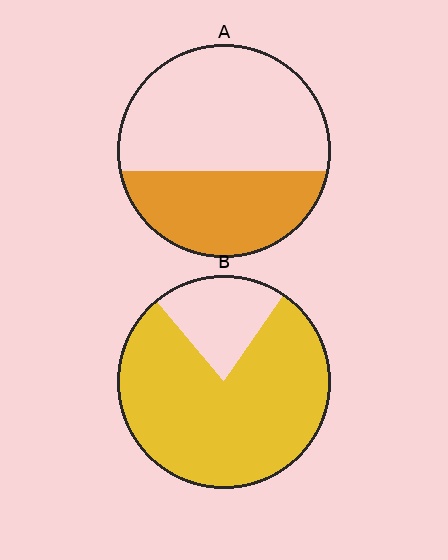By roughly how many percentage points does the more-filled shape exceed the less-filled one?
By roughly 40 percentage points (B over A).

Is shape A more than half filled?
No.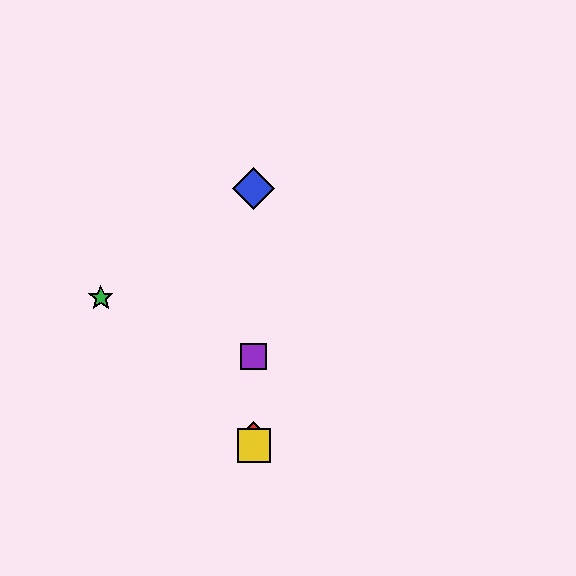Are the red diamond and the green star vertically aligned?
No, the red diamond is at x≈254 and the green star is at x≈101.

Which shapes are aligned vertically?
The red diamond, the blue diamond, the yellow square, the purple square are aligned vertically.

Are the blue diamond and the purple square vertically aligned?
Yes, both are at x≈254.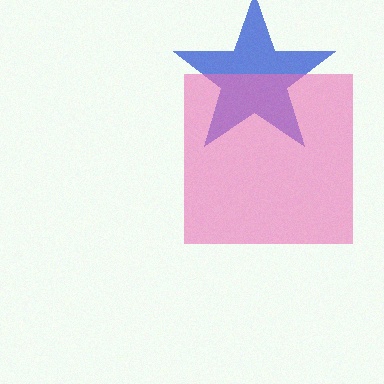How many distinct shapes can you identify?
There are 2 distinct shapes: a blue star, a pink square.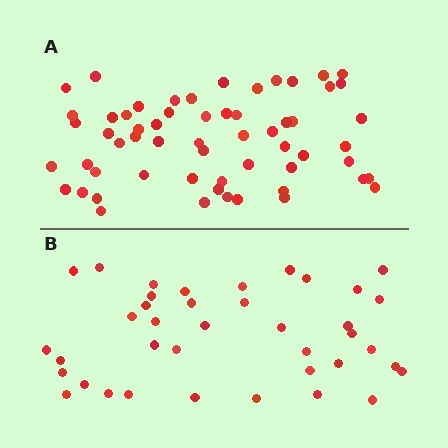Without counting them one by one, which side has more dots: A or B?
Region A (the top region) has more dots.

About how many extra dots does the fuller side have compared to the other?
Region A has approximately 20 more dots than region B.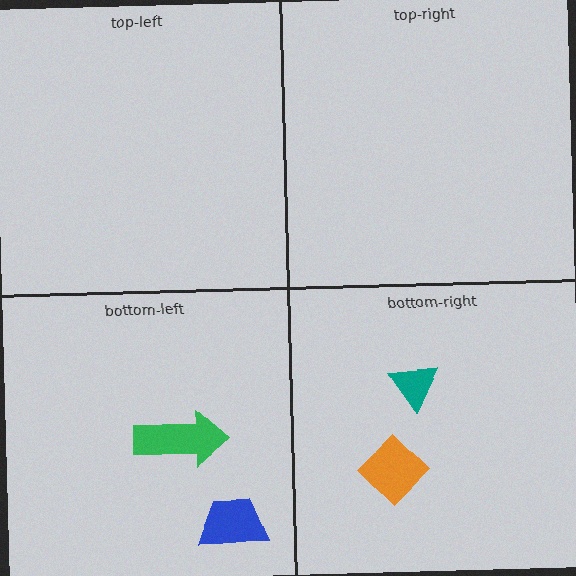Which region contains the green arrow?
The bottom-left region.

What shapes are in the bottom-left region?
The blue trapezoid, the green arrow.